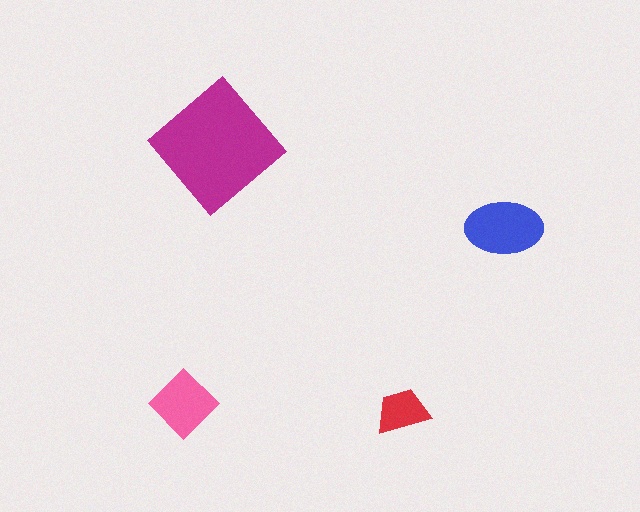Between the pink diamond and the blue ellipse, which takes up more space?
The blue ellipse.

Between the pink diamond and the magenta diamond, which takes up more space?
The magenta diamond.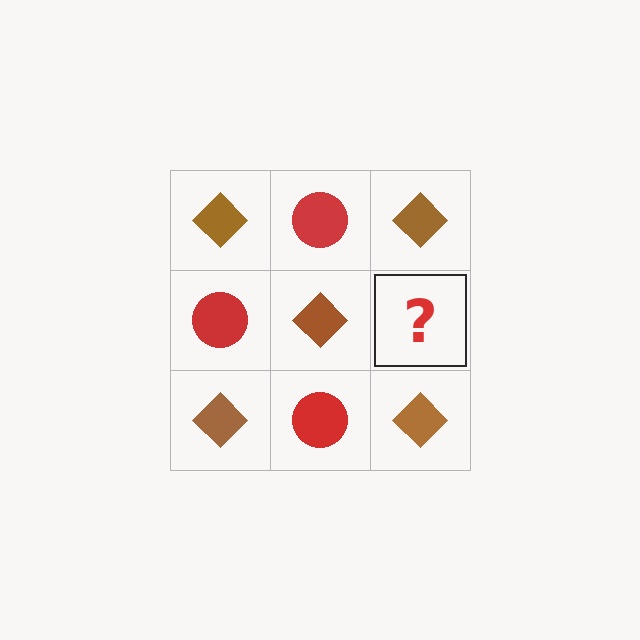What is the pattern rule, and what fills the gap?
The rule is that it alternates brown diamond and red circle in a checkerboard pattern. The gap should be filled with a red circle.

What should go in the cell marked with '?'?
The missing cell should contain a red circle.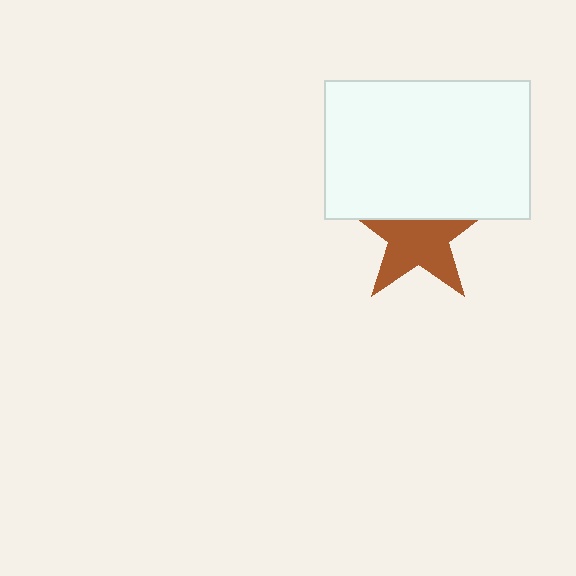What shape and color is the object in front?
The object in front is a white rectangle.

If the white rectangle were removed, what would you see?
You would see the complete brown star.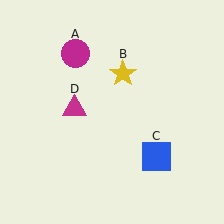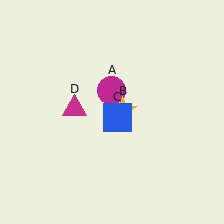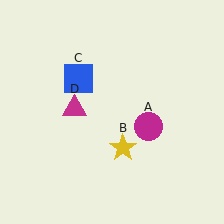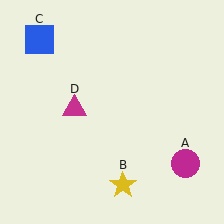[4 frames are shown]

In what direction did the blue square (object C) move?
The blue square (object C) moved up and to the left.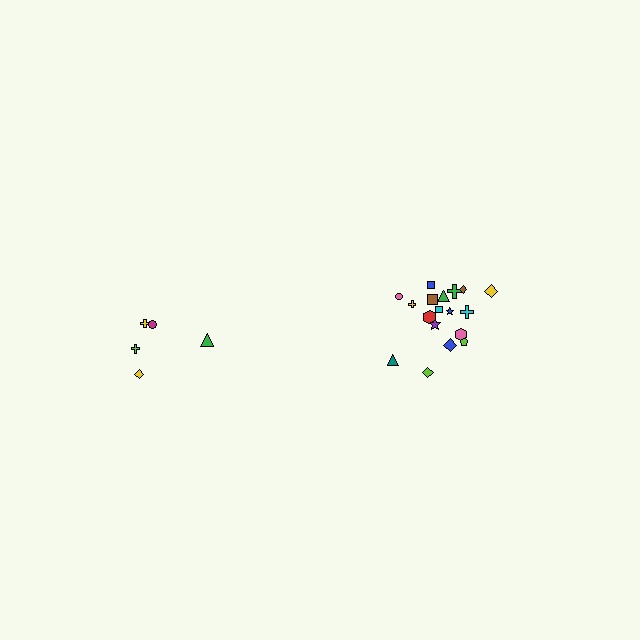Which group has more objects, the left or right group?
The right group.